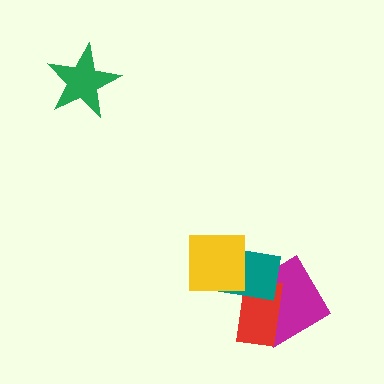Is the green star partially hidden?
No, no other shape covers it.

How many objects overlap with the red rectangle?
2 objects overlap with the red rectangle.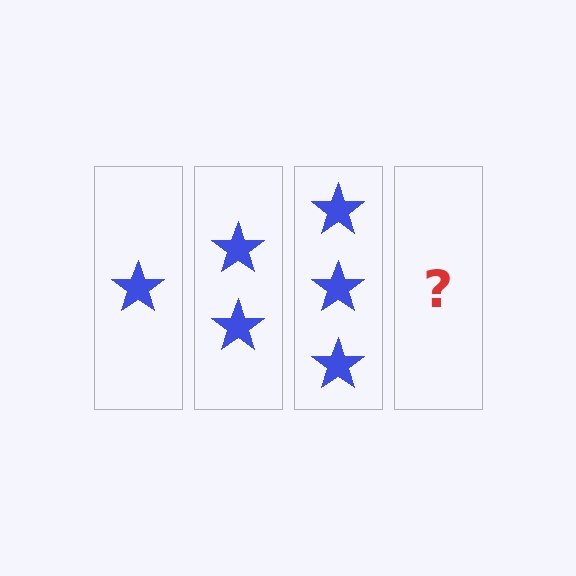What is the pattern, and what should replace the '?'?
The pattern is that each step adds one more star. The '?' should be 4 stars.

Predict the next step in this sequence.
The next step is 4 stars.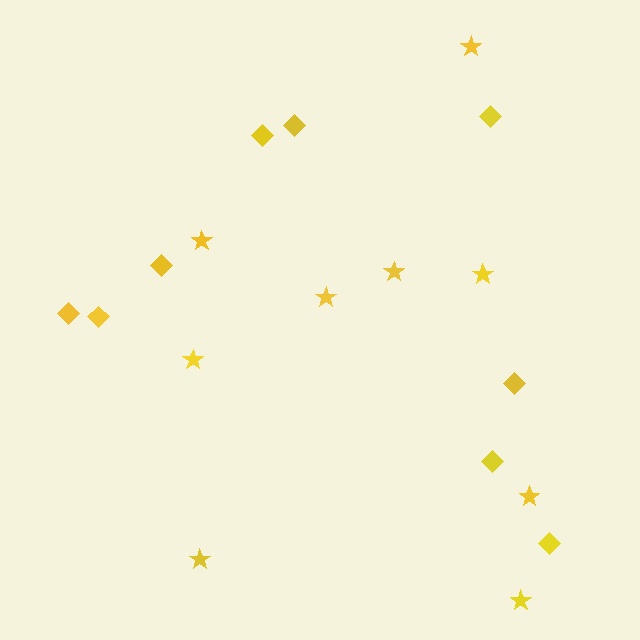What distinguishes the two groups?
There are 2 groups: one group of diamonds (9) and one group of stars (9).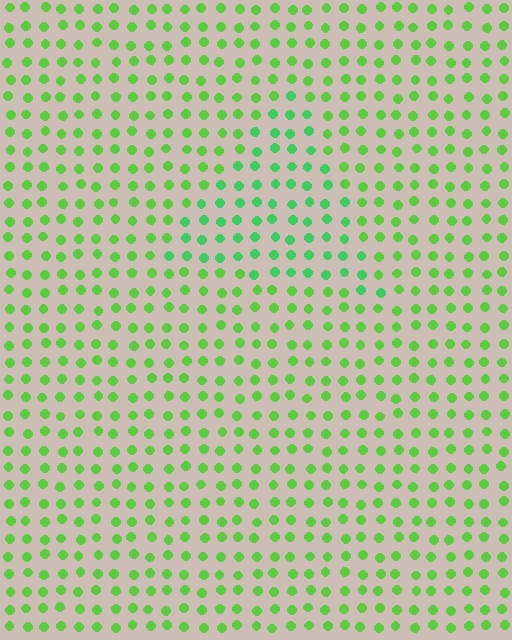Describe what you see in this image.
The image is filled with small lime elements in a uniform arrangement. A triangle-shaped region is visible where the elements are tinted to a slightly different hue, forming a subtle color boundary.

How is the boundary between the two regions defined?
The boundary is defined purely by a slight shift in hue (about 27 degrees). Spacing, size, and orientation are identical on both sides.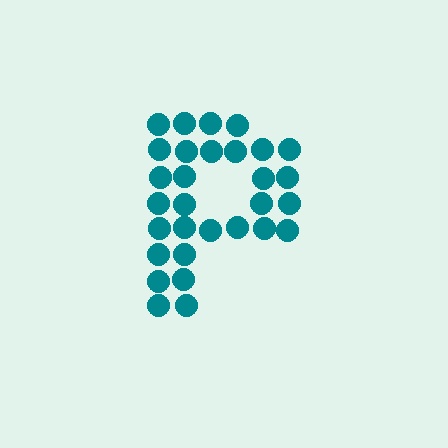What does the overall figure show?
The overall figure shows the letter P.